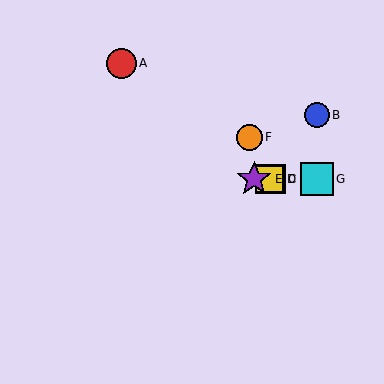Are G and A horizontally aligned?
No, G is at y≈179 and A is at y≈63.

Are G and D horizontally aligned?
Yes, both are at y≈179.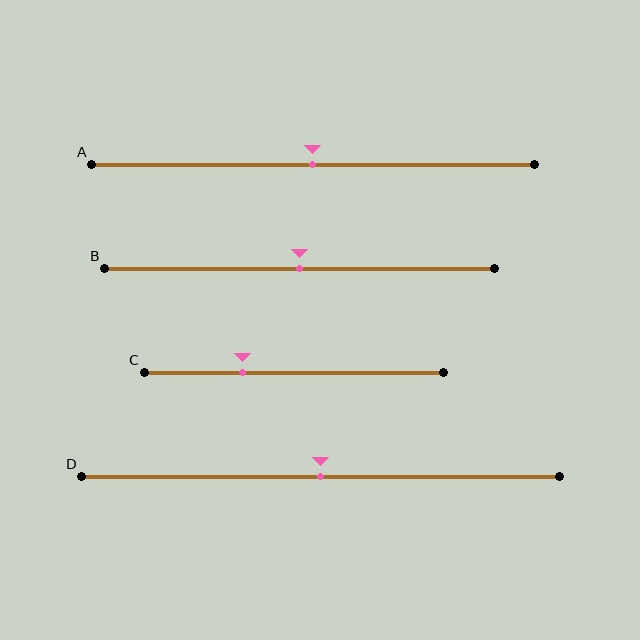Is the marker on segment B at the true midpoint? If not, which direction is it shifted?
Yes, the marker on segment B is at the true midpoint.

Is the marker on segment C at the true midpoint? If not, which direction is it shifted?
No, the marker on segment C is shifted to the left by about 17% of the segment length.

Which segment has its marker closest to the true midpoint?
Segment A has its marker closest to the true midpoint.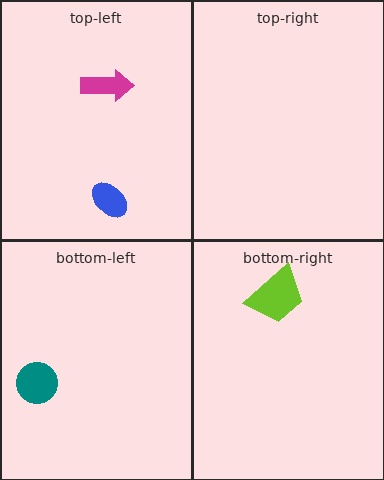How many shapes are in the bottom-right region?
1.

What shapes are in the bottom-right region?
The lime trapezoid.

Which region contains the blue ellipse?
The top-left region.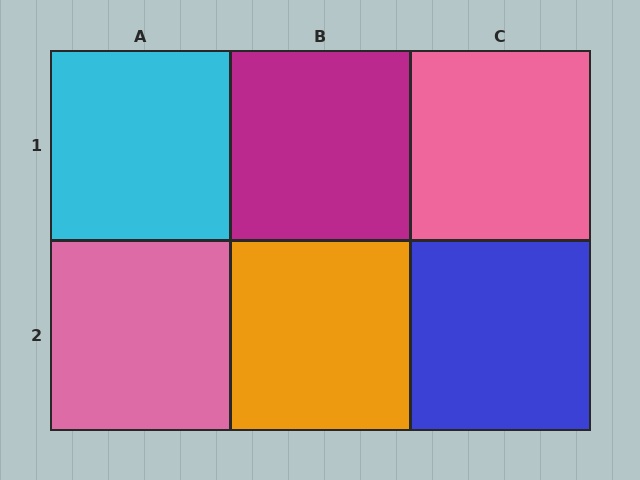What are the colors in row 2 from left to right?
Pink, orange, blue.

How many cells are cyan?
1 cell is cyan.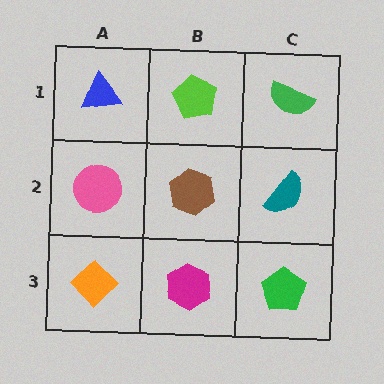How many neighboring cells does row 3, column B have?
3.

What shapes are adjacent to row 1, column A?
A pink circle (row 2, column A), a lime pentagon (row 1, column B).